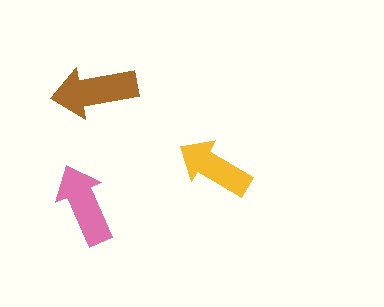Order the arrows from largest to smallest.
the brown one, the pink one, the yellow one.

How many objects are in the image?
There are 3 objects in the image.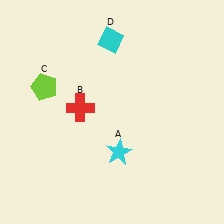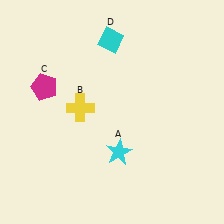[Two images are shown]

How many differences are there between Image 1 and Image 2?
There are 2 differences between the two images.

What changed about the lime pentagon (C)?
In Image 1, C is lime. In Image 2, it changed to magenta.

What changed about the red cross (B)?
In Image 1, B is red. In Image 2, it changed to yellow.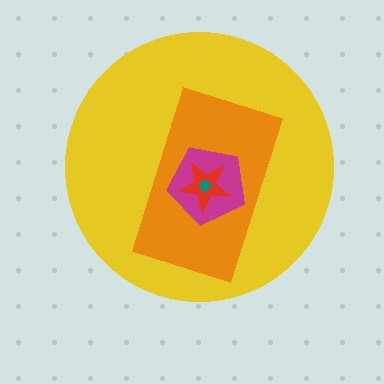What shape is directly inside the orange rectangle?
The magenta pentagon.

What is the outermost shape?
The yellow circle.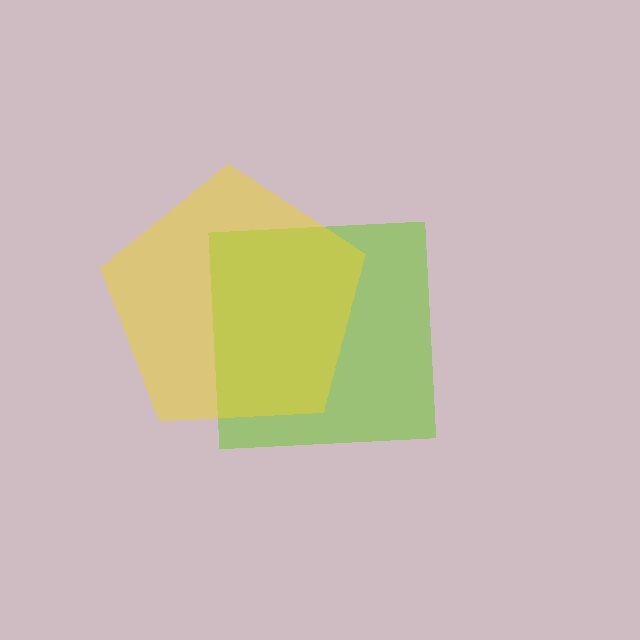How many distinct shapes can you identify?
There are 2 distinct shapes: a lime square, a yellow pentagon.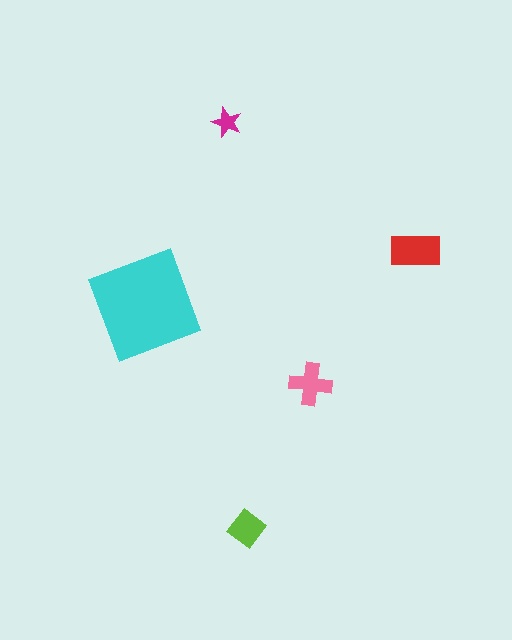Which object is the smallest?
The magenta star.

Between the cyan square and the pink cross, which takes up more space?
The cyan square.